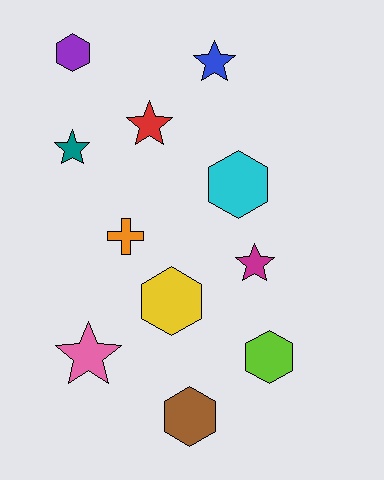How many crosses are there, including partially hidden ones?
There is 1 cross.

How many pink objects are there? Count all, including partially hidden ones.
There is 1 pink object.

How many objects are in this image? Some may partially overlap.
There are 11 objects.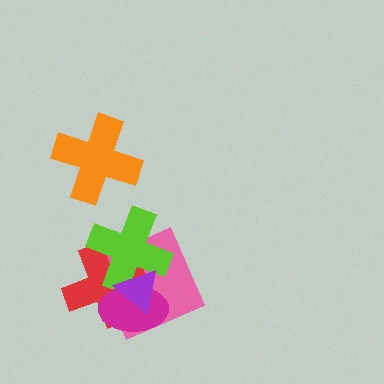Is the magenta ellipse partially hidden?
Yes, it is partially covered by another shape.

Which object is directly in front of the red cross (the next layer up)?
The lime cross is directly in front of the red cross.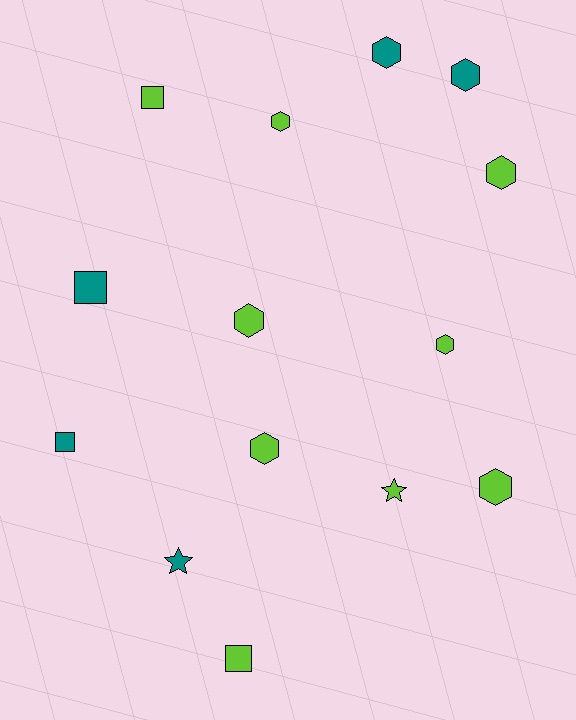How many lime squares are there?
There are 2 lime squares.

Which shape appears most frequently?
Hexagon, with 8 objects.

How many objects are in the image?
There are 14 objects.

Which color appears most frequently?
Lime, with 9 objects.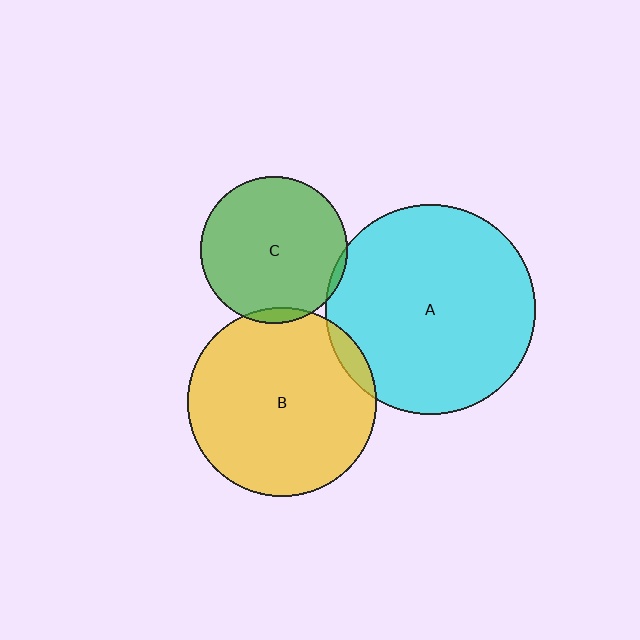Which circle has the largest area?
Circle A (cyan).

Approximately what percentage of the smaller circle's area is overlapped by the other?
Approximately 5%.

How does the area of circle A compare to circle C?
Approximately 2.0 times.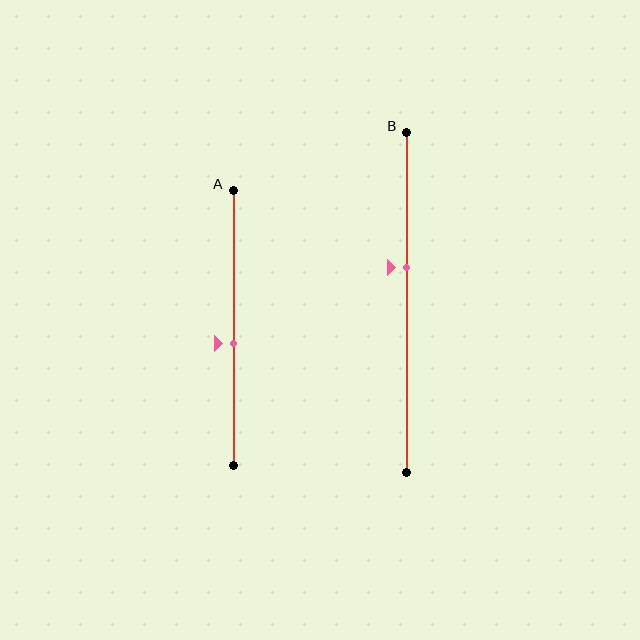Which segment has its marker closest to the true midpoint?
Segment A has its marker closest to the true midpoint.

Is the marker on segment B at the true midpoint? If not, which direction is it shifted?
No, the marker on segment B is shifted upward by about 10% of the segment length.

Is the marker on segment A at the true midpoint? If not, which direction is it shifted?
No, the marker on segment A is shifted downward by about 6% of the segment length.